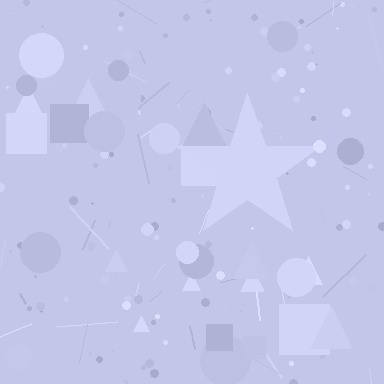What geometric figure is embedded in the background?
A star is embedded in the background.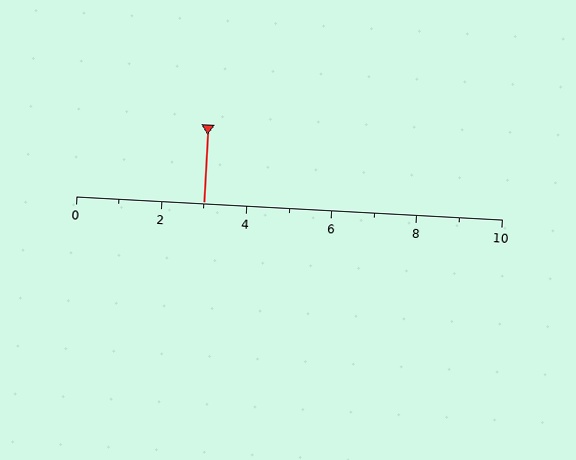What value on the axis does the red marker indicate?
The marker indicates approximately 3.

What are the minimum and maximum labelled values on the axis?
The axis runs from 0 to 10.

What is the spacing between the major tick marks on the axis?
The major ticks are spaced 2 apart.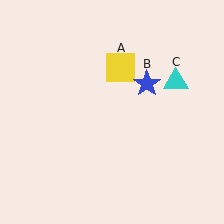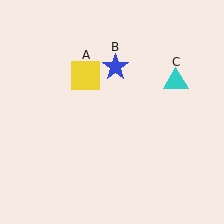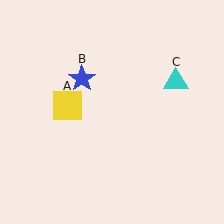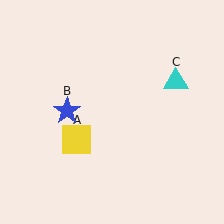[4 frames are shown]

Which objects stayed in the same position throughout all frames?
Cyan triangle (object C) remained stationary.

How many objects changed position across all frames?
2 objects changed position: yellow square (object A), blue star (object B).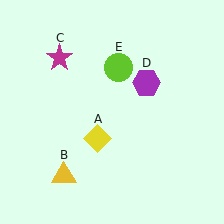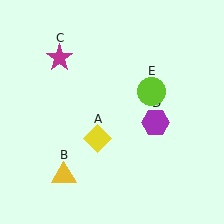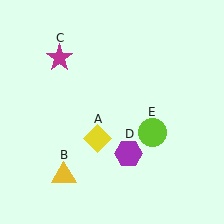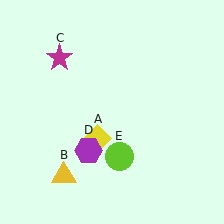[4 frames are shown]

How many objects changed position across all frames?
2 objects changed position: purple hexagon (object D), lime circle (object E).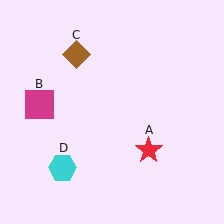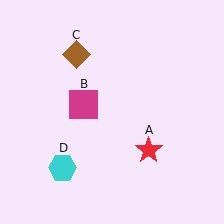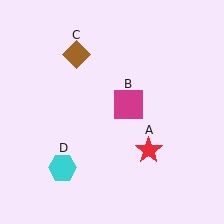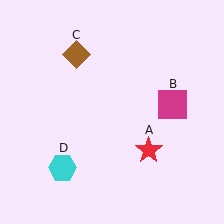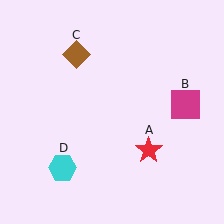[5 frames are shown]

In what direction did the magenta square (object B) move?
The magenta square (object B) moved right.